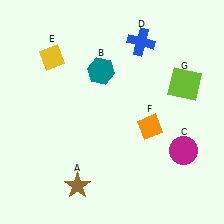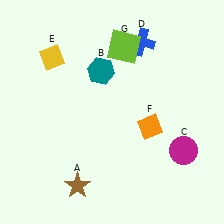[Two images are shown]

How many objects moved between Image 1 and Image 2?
1 object moved between the two images.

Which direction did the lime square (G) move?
The lime square (G) moved left.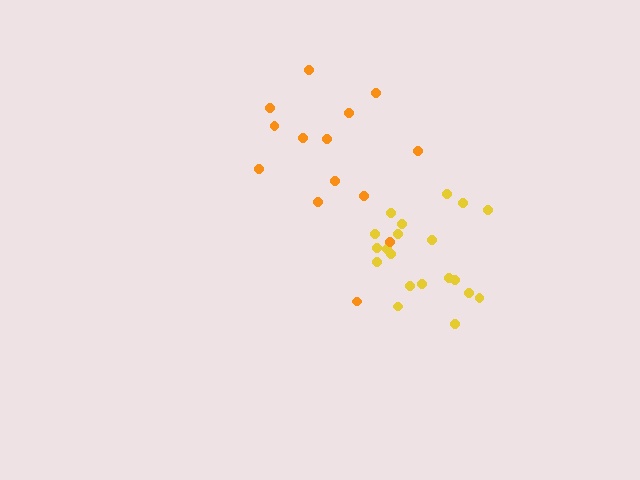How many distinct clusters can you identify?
There are 2 distinct clusters.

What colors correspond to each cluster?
The clusters are colored: yellow, orange.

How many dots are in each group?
Group 1: 20 dots, Group 2: 14 dots (34 total).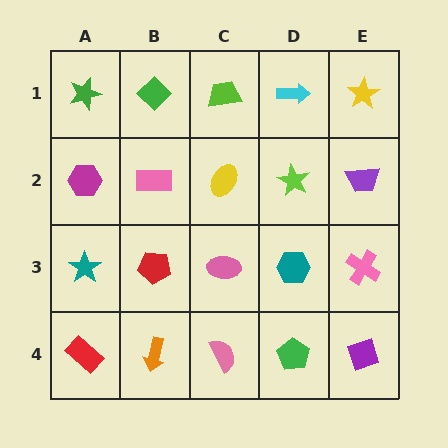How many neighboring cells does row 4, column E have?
2.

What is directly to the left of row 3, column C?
A red pentagon.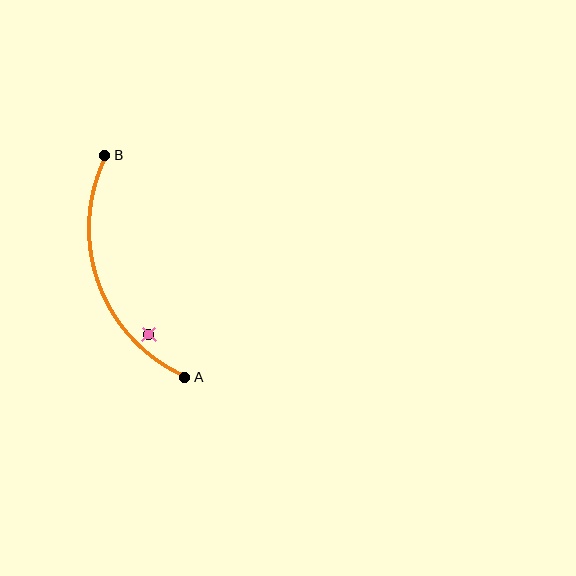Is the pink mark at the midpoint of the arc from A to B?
No — the pink mark does not lie on the arc at all. It sits slightly inside the curve.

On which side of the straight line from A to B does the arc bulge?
The arc bulges to the left of the straight line connecting A and B.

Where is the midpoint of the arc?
The arc midpoint is the point on the curve farthest from the straight line joining A and B. It sits to the left of that line.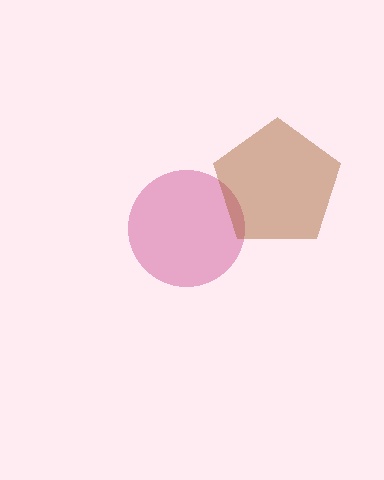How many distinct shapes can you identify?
There are 2 distinct shapes: a magenta circle, a brown pentagon.